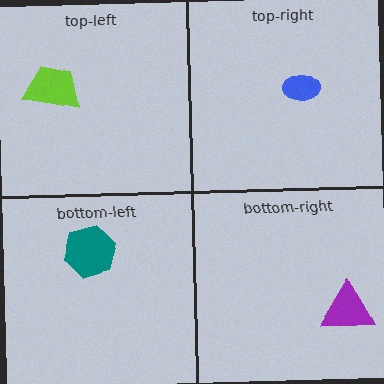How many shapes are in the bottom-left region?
1.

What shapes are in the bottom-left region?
The teal hexagon.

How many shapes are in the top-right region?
1.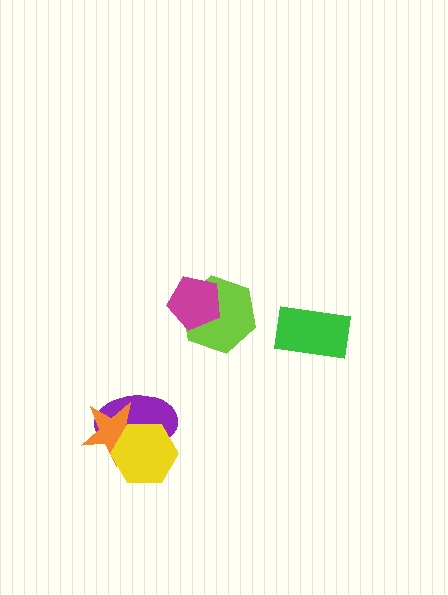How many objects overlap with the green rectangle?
0 objects overlap with the green rectangle.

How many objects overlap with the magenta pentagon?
1 object overlaps with the magenta pentagon.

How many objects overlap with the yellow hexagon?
2 objects overlap with the yellow hexagon.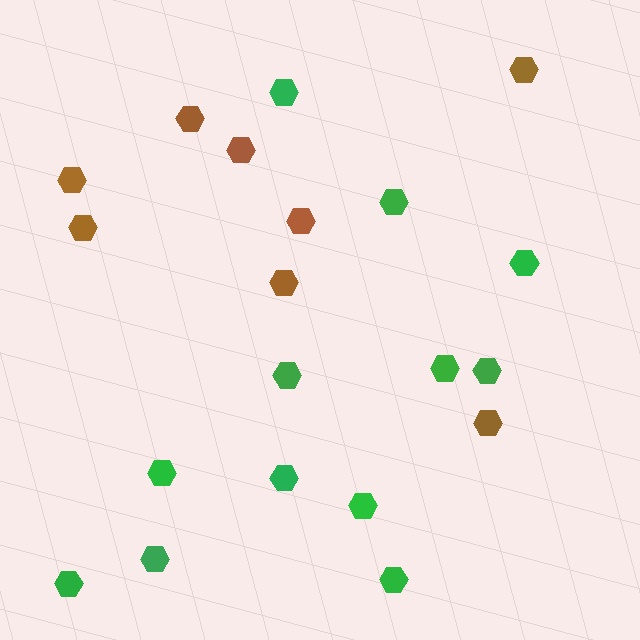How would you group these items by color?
There are 2 groups: one group of green hexagons (12) and one group of brown hexagons (8).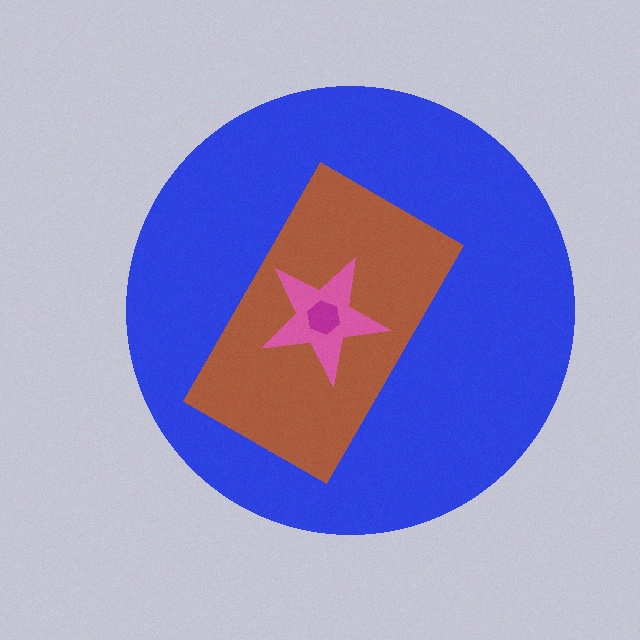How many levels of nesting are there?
4.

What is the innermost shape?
The magenta hexagon.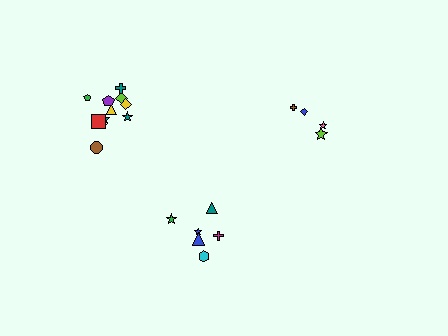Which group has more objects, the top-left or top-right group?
The top-left group.